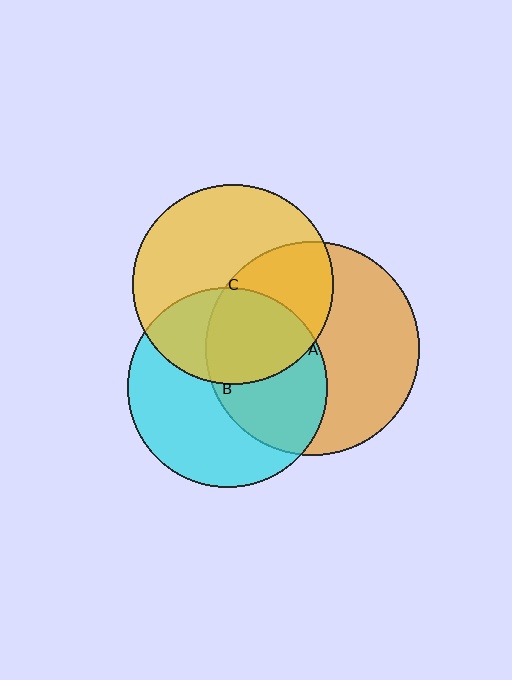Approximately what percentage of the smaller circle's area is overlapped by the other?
Approximately 45%.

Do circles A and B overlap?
Yes.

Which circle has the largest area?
Circle A (orange).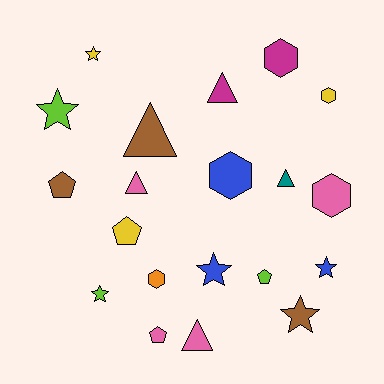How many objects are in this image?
There are 20 objects.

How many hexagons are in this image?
There are 5 hexagons.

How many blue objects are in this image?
There are 3 blue objects.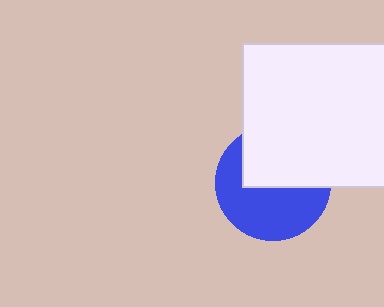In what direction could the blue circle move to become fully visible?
The blue circle could move down. That would shift it out from behind the white square entirely.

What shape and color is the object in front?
The object in front is a white square.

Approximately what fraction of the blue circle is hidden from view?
Roughly 45% of the blue circle is hidden behind the white square.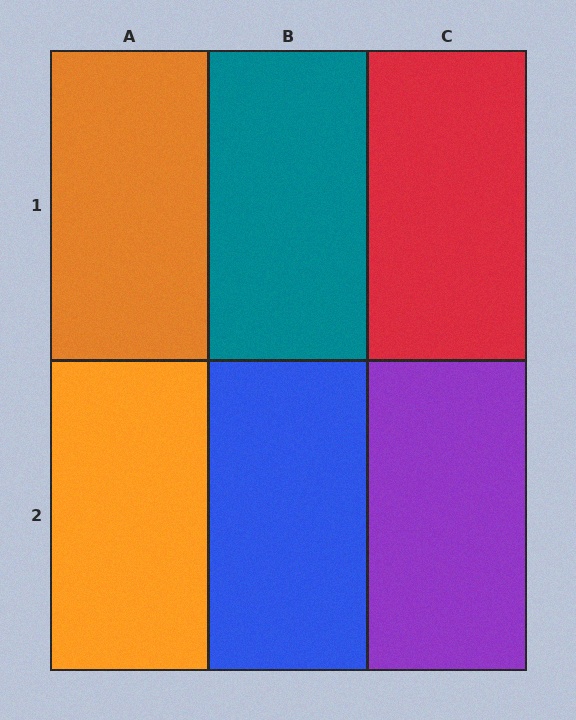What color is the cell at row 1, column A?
Orange.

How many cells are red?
1 cell is red.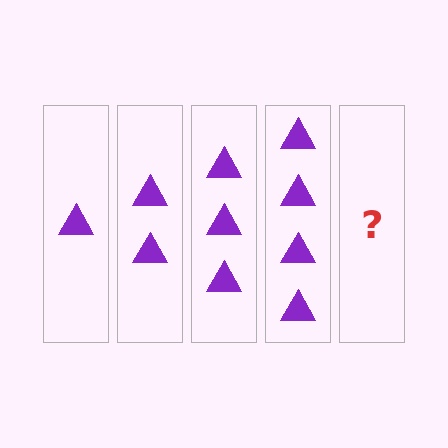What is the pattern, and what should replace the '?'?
The pattern is that each step adds one more triangle. The '?' should be 5 triangles.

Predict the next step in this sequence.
The next step is 5 triangles.